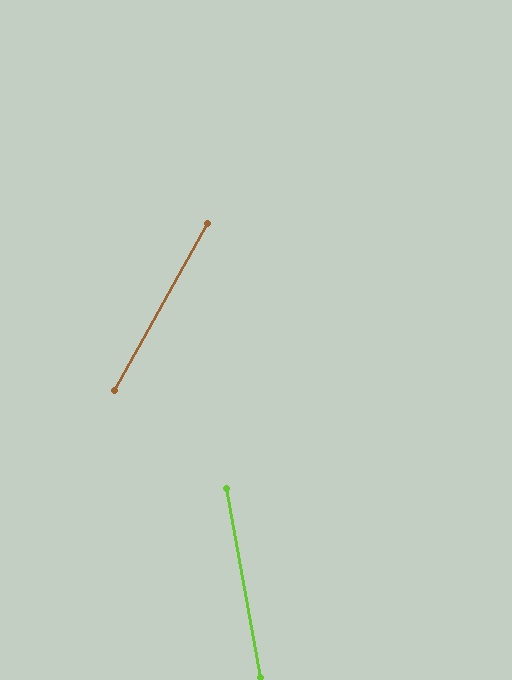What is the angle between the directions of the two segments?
Approximately 39 degrees.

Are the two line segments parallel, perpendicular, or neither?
Neither parallel nor perpendicular — they differ by about 39°.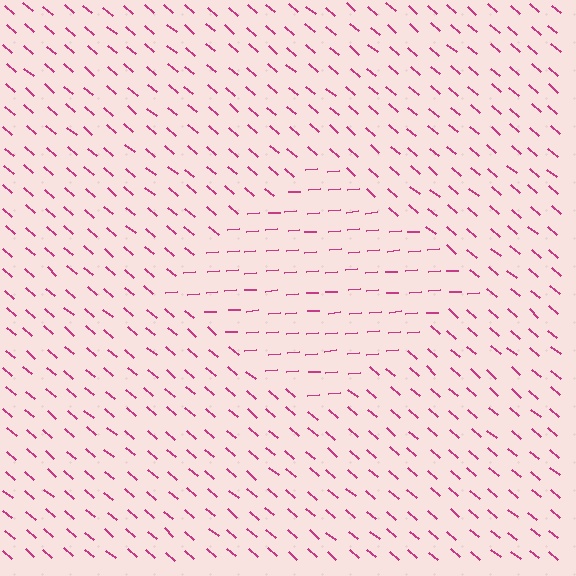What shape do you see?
I see a diamond.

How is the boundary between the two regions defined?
The boundary is defined purely by a change in line orientation (approximately 45 degrees difference). All lines are the same color and thickness.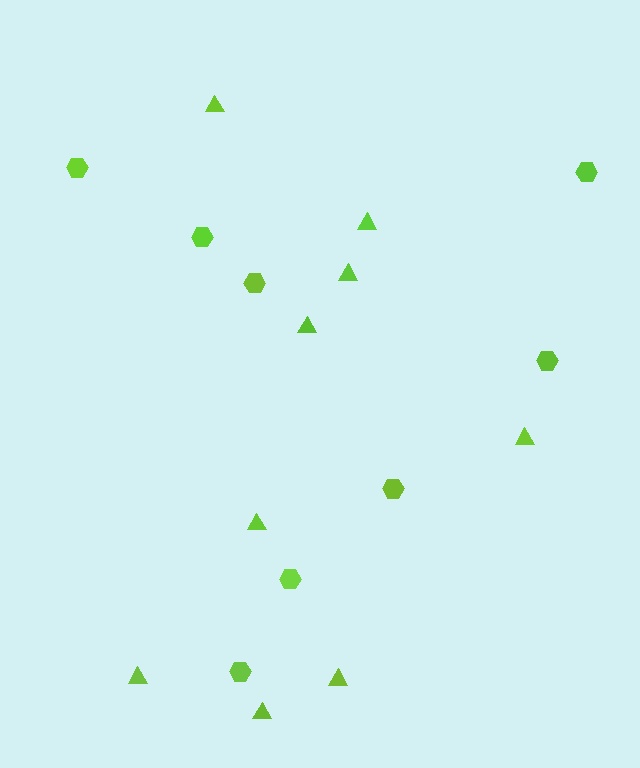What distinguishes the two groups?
There are 2 groups: one group of triangles (9) and one group of hexagons (8).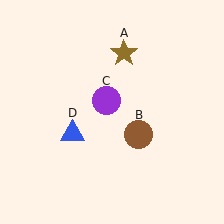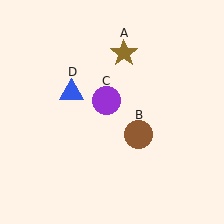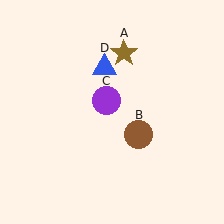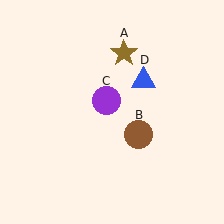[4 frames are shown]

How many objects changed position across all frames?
1 object changed position: blue triangle (object D).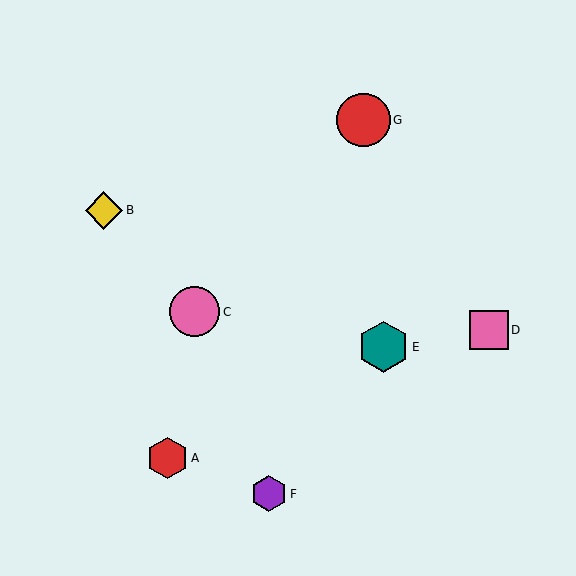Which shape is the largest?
The red circle (labeled G) is the largest.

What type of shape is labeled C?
Shape C is a pink circle.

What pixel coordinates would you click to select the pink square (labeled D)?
Click at (489, 330) to select the pink square D.